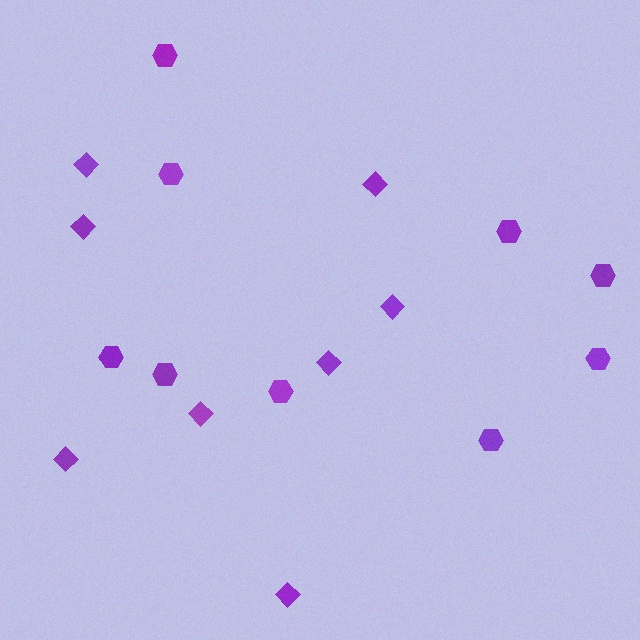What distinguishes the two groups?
There are 2 groups: one group of diamonds (8) and one group of hexagons (9).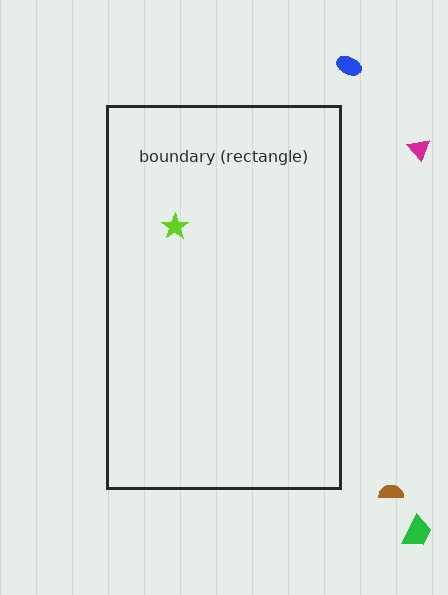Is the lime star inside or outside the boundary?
Inside.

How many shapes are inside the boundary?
1 inside, 4 outside.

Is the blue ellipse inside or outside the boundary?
Outside.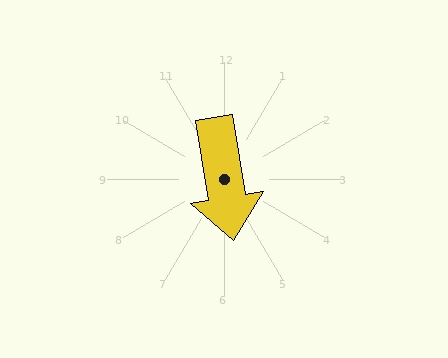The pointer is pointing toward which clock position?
Roughly 6 o'clock.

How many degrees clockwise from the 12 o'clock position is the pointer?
Approximately 171 degrees.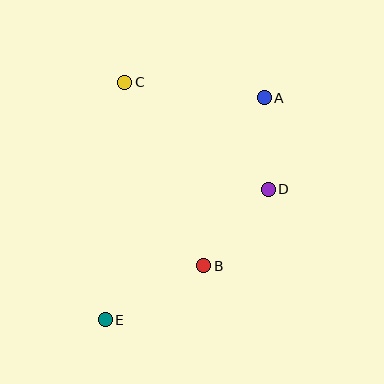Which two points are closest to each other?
Points A and D are closest to each other.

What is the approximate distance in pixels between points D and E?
The distance between D and E is approximately 209 pixels.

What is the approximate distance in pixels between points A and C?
The distance between A and C is approximately 140 pixels.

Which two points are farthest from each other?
Points A and E are farthest from each other.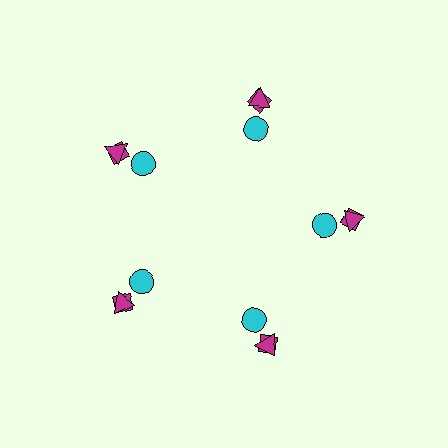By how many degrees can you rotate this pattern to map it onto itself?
The pattern maps onto itself every 72 degrees of rotation.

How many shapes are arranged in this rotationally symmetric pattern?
There are 15 shapes, arranged in 5 groups of 3.